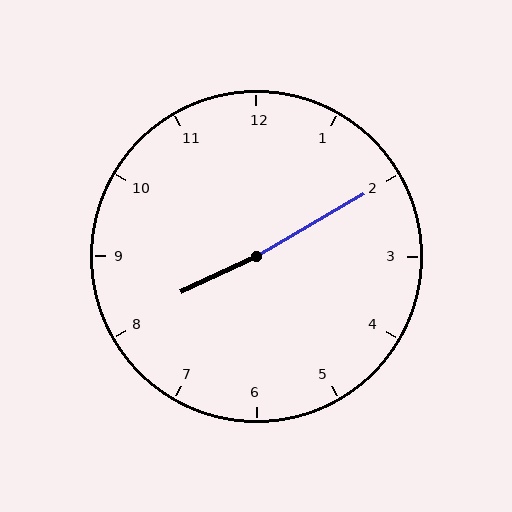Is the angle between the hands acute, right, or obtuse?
It is obtuse.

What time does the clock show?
8:10.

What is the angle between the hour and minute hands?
Approximately 175 degrees.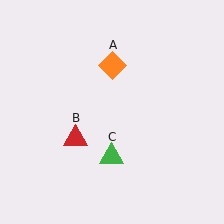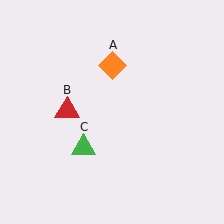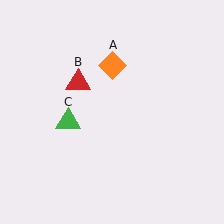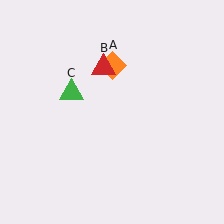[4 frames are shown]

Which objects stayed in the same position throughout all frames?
Orange diamond (object A) remained stationary.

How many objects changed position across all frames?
2 objects changed position: red triangle (object B), green triangle (object C).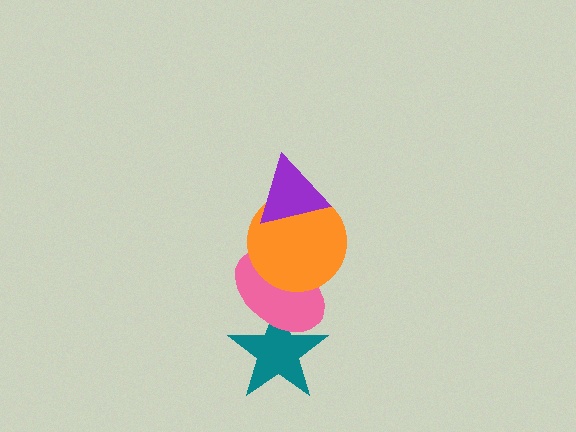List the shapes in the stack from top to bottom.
From top to bottom: the purple triangle, the orange circle, the pink ellipse, the teal star.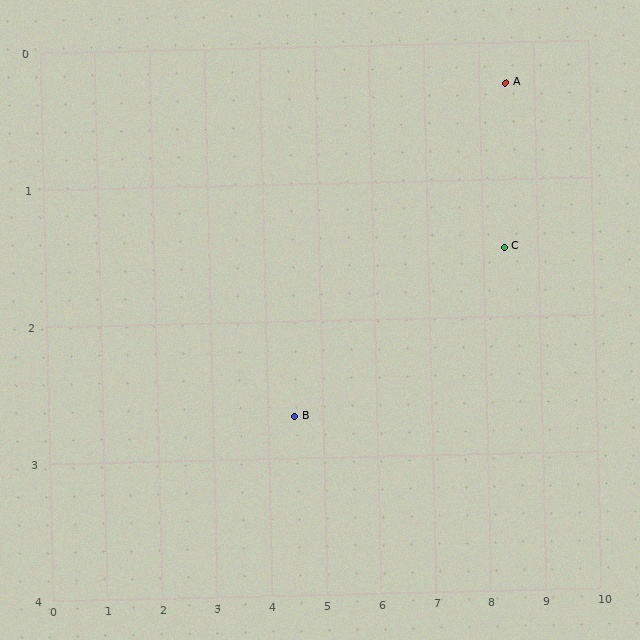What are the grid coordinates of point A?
Point A is at approximately (8.5, 0.3).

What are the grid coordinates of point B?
Point B is at approximately (4.5, 2.7).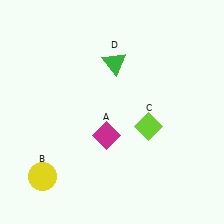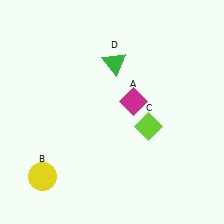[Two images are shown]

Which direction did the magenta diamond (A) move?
The magenta diamond (A) moved up.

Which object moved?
The magenta diamond (A) moved up.